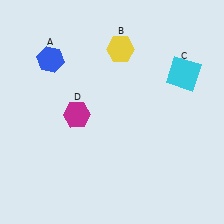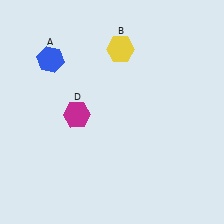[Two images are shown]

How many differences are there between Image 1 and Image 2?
There is 1 difference between the two images.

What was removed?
The cyan square (C) was removed in Image 2.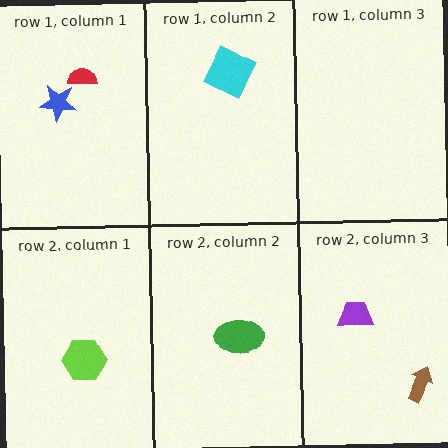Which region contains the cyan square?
The row 1, column 2 region.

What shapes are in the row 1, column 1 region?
The red semicircle, the blue star.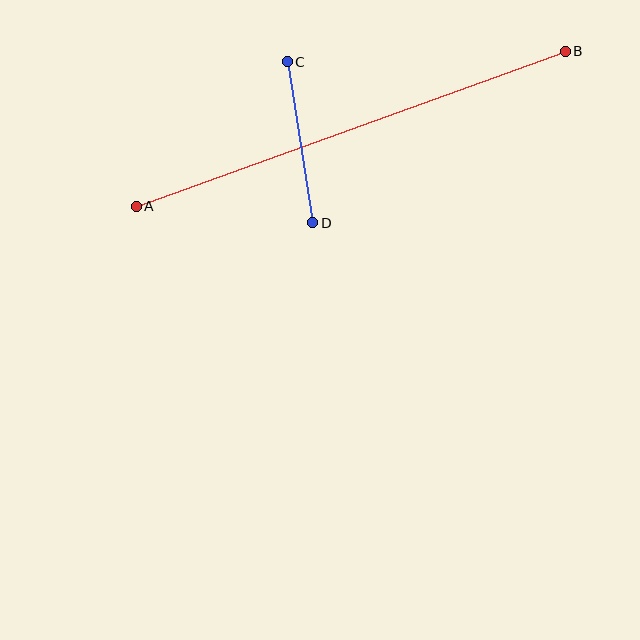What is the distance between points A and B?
The distance is approximately 456 pixels.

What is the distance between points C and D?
The distance is approximately 163 pixels.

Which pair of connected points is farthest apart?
Points A and B are farthest apart.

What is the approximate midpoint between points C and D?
The midpoint is at approximately (300, 142) pixels.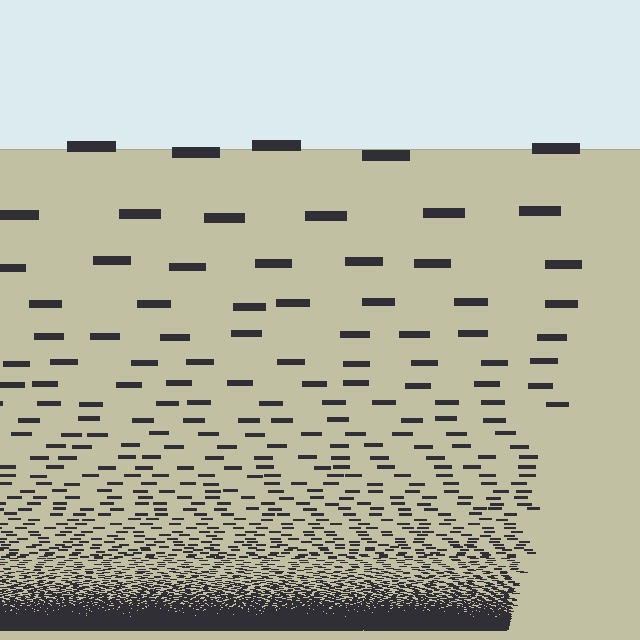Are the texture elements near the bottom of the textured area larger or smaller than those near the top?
Smaller. The gradient is inverted — elements near the bottom are smaller and denser.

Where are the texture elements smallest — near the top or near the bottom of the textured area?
Near the bottom.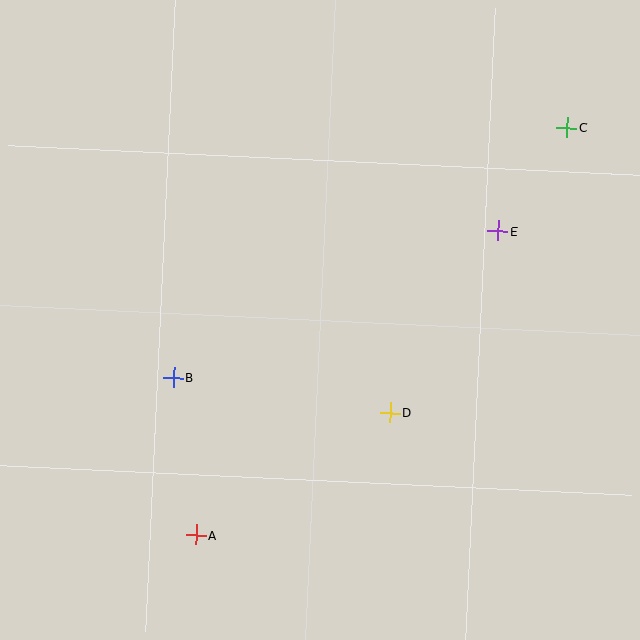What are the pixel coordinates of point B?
Point B is at (174, 378).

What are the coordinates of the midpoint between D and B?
The midpoint between D and B is at (282, 395).